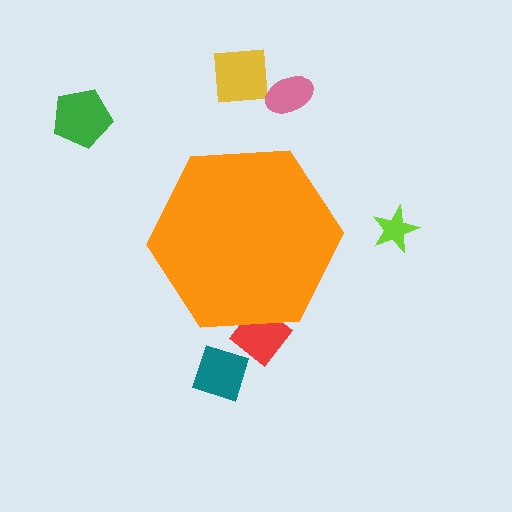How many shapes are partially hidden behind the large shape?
1 shape is partially hidden.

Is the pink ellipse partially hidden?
No, the pink ellipse is fully visible.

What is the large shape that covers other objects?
An orange hexagon.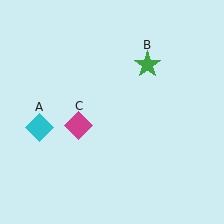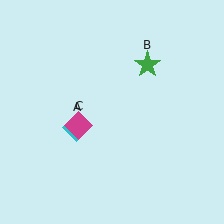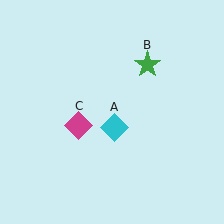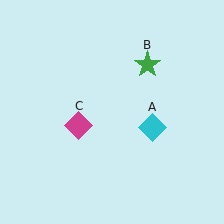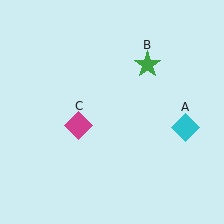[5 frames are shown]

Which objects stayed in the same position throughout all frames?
Green star (object B) and magenta diamond (object C) remained stationary.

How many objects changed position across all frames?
1 object changed position: cyan diamond (object A).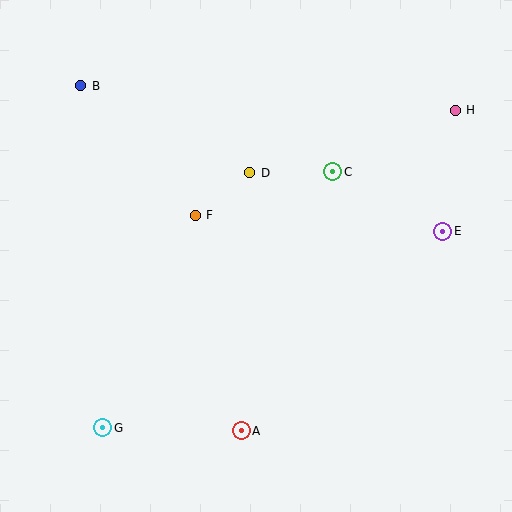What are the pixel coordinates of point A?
Point A is at (241, 431).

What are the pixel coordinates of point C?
Point C is at (333, 172).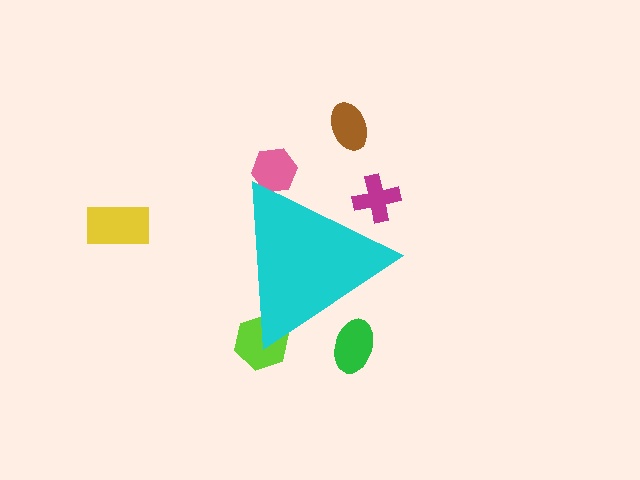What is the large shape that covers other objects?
A cyan triangle.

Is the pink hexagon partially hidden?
Yes, the pink hexagon is partially hidden behind the cyan triangle.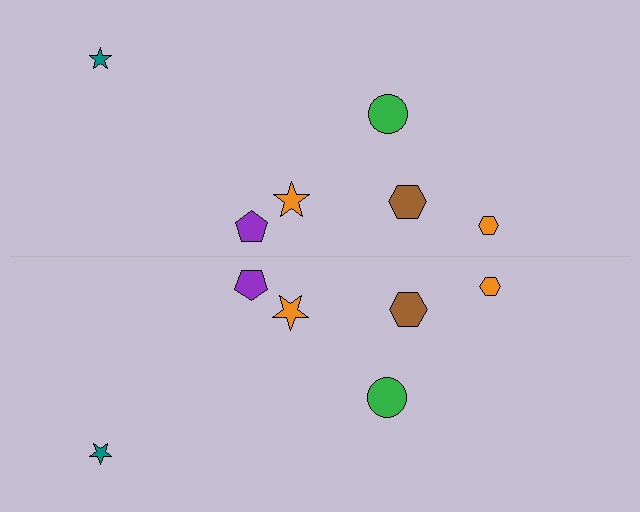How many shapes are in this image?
There are 12 shapes in this image.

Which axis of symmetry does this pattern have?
The pattern has a horizontal axis of symmetry running through the center of the image.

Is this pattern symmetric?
Yes, this pattern has bilateral (reflection) symmetry.